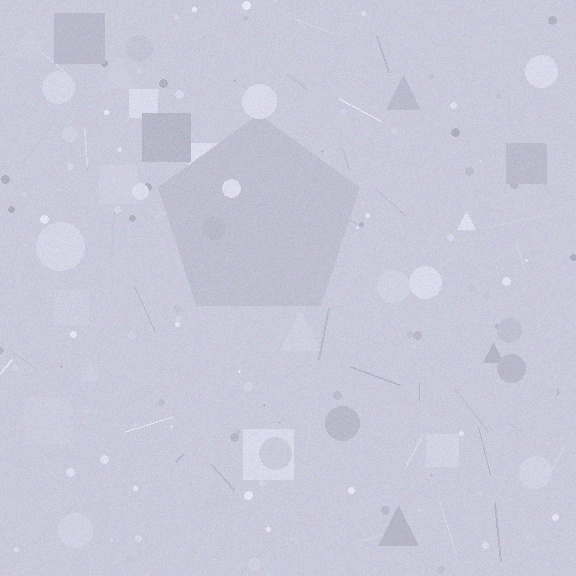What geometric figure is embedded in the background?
A pentagon is embedded in the background.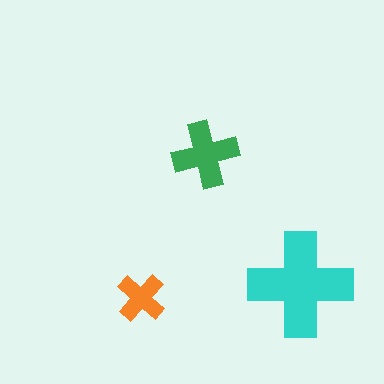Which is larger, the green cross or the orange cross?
The green one.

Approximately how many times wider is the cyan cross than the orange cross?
About 2 times wider.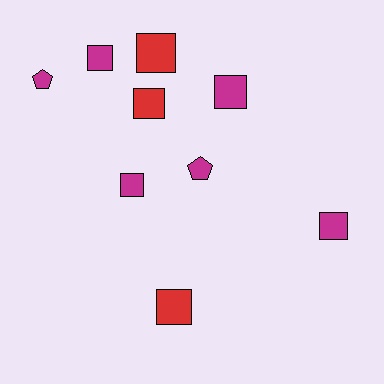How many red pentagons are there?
There are no red pentagons.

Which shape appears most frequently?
Square, with 7 objects.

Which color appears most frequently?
Magenta, with 6 objects.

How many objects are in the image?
There are 9 objects.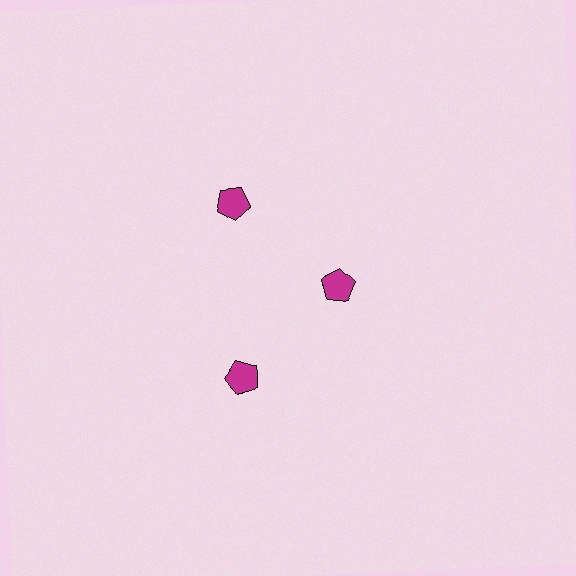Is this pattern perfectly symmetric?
No. The 3 magenta pentagons are arranged in a ring, but one element near the 3 o'clock position is pulled inward toward the center, breaking the 3-fold rotational symmetry.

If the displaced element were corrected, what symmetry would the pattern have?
It would have 3-fold rotational symmetry — the pattern would map onto itself every 120 degrees.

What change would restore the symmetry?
The symmetry would be restored by moving it outward, back onto the ring so that all 3 pentagons sit at equal angles and equal distance from the center.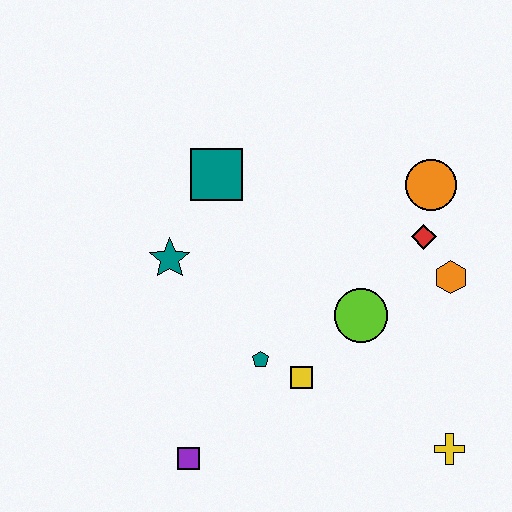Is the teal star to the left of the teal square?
Yes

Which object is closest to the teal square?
The teal star is closest to the teal square.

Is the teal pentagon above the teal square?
No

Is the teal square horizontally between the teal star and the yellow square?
Yes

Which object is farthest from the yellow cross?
The teal square is farthest from the yellow cross.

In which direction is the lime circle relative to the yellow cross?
The lime circle is above the yellow cross.